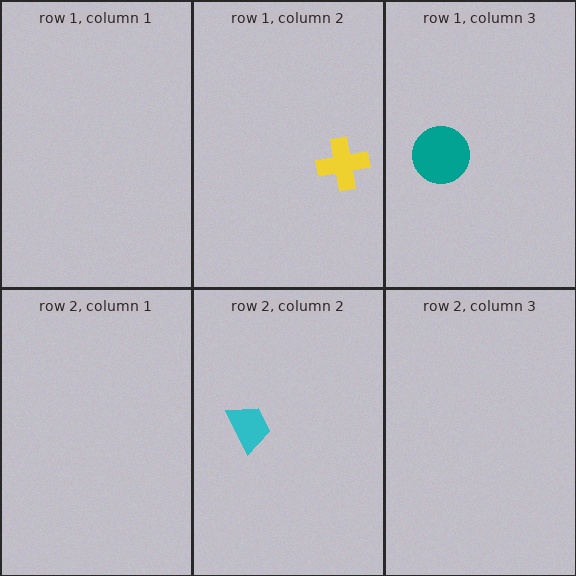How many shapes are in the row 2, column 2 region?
1.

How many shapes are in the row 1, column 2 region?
1.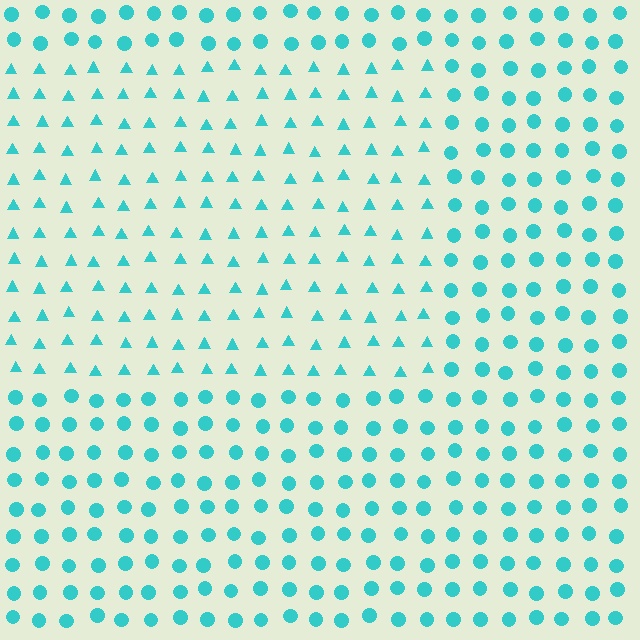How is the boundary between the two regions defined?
The boundary is defined by a change in element shape: triangles inside vs. circles outside. All elements share the same color and spacing.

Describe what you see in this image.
The image is filled with small cyan elements arranged in a uniform grid. A rectangle-shaped region contains triangles, while the surrounding area contains circles. The boundary is defined purely by the change in element shape.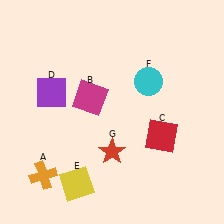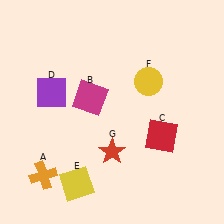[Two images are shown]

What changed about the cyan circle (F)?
In Image 1, F is cyan. In Image 2, it changed to yellow.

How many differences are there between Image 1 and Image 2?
There is 1 difference between the two images.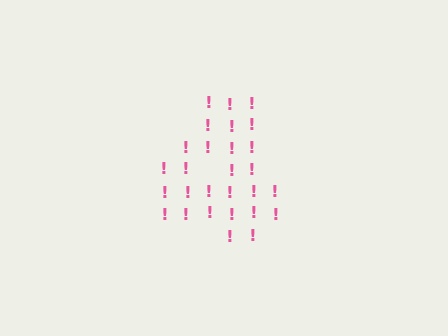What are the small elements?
The small elements are exclamation marks.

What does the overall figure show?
The overall figure shows the digit 4.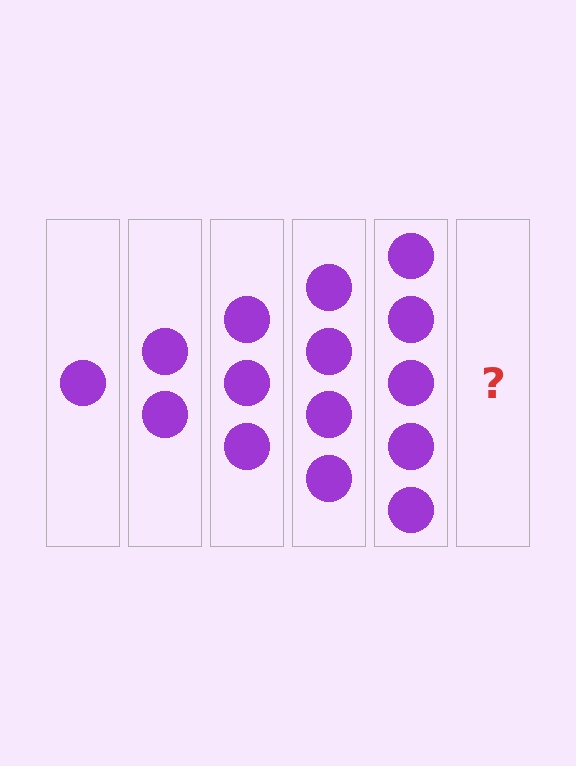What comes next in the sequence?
The next element should be 6 circles.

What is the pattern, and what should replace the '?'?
The pattern is that each step adds one more circle. The '?' should be 6 circles.